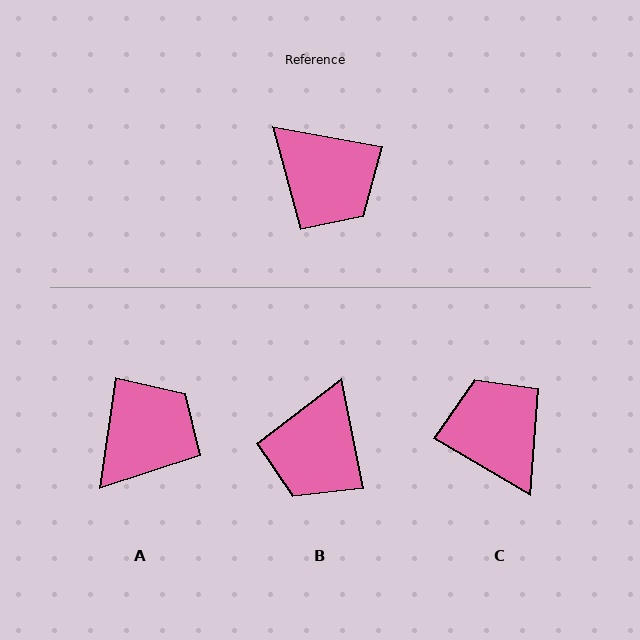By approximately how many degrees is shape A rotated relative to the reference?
Approximately 92 degrees counter-clockwise.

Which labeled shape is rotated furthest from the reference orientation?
C, about 160 degrees away.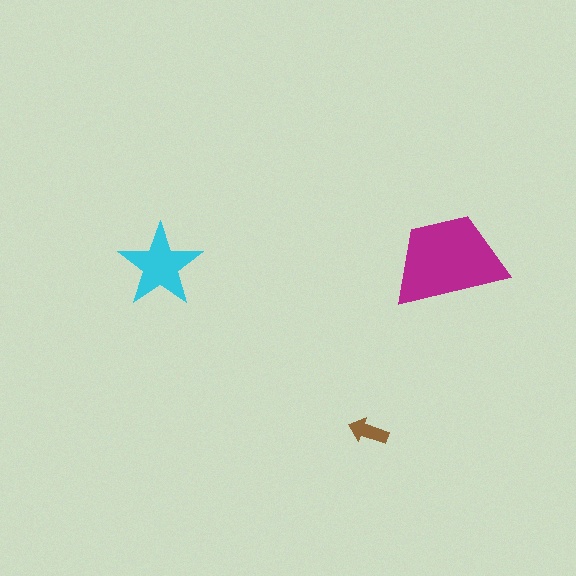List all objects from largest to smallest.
The magenta trapezoid, the cyan star, the brown arrow.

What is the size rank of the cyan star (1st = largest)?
2nd.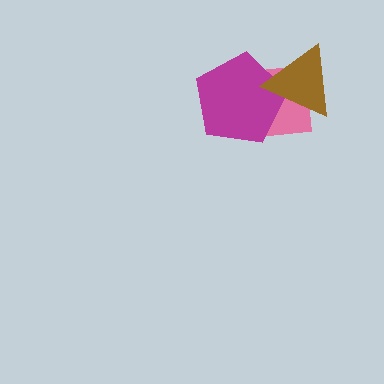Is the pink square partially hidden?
Yes, it is partially covered by another shape.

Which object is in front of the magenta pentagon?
The brown triangle is in front of the magenta pentagon.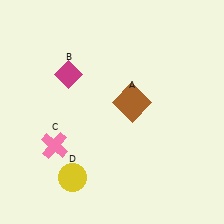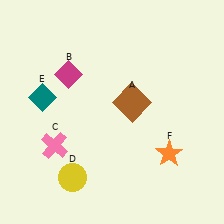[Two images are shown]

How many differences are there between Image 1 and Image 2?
There are 2 differences between the two images.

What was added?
A teal diamond (E), an orange star (F) were added in Image 2.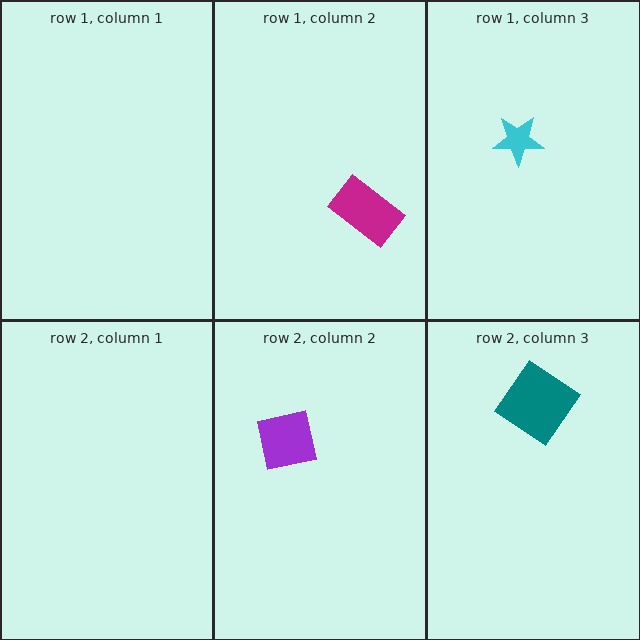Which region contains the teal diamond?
The row 2, column 3 region.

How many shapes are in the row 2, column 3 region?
1.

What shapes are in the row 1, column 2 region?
The magenta rectangle.